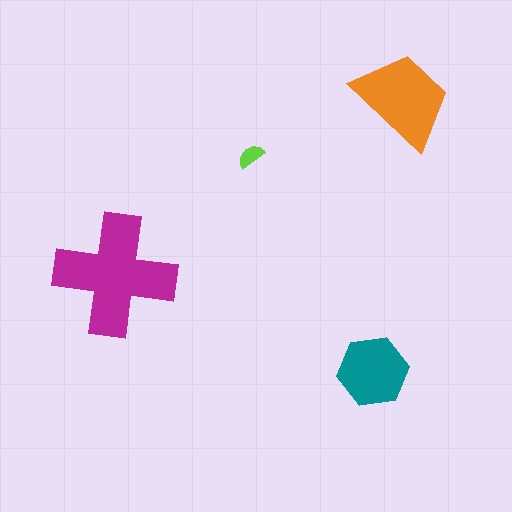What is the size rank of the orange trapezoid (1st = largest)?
2nd.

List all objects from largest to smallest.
The magenta cross, the orange trapezoid, the teal hexagon, the lime semicircle.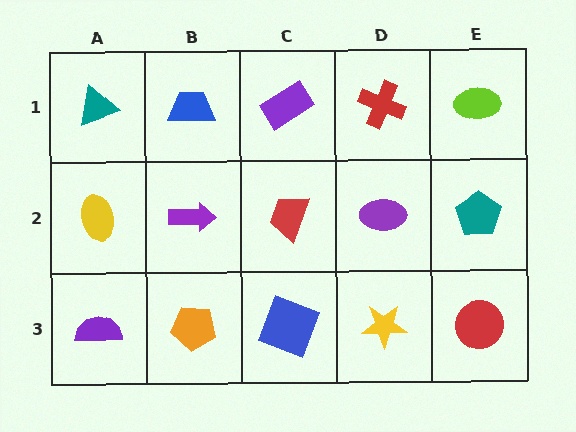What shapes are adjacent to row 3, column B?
A purple arrow (row 2, column B), a purple semicircle (row 3, column A), a blue square (row 3, column C).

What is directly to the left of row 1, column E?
A red cross.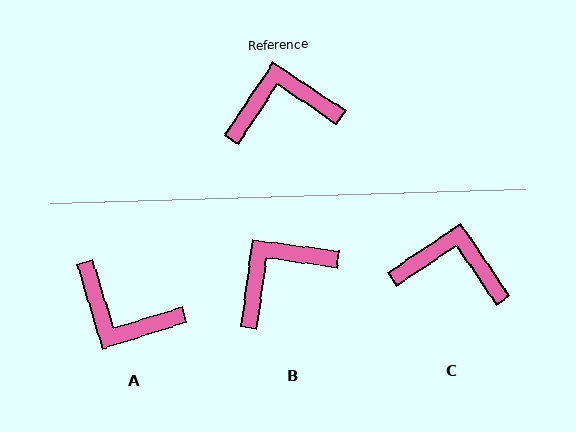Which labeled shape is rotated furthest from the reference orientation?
A, about 141 degrees away.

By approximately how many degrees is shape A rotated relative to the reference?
Approximately 141 degrees counter-clockwise.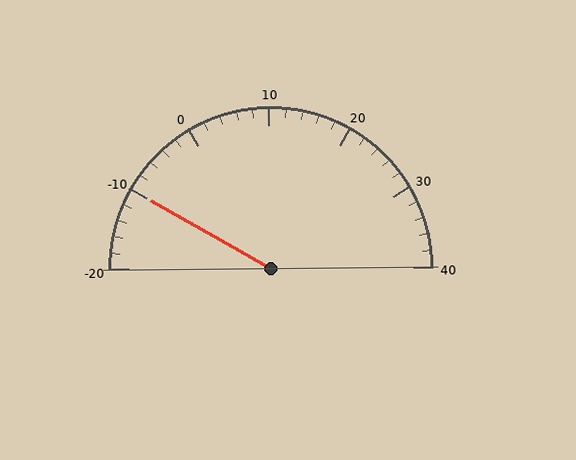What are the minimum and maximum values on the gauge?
The gauge ranges from -20 to 40.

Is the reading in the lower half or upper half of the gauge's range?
The reading is in the lower half of the range (-20 to 40).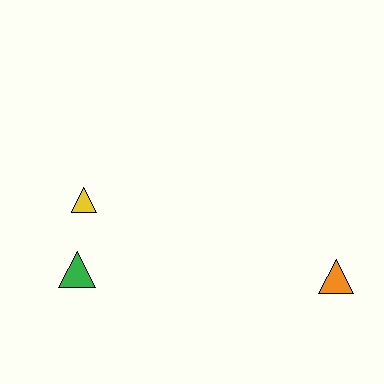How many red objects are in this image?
There are no red objects.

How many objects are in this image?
There are 3 objects.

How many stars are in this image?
There are no stars.